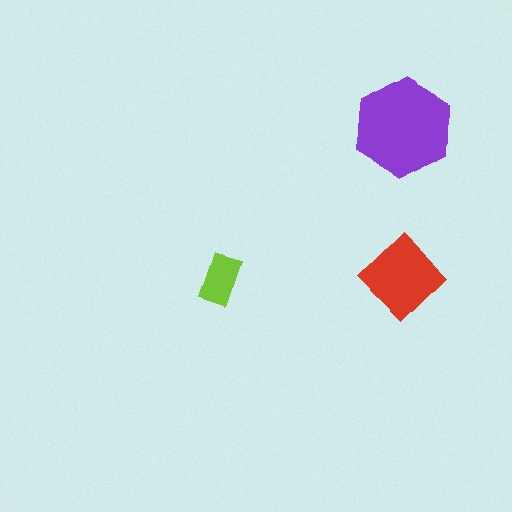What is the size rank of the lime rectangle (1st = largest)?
3rd.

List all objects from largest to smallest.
The purple hexagon, the red diamond, the lime rectangle.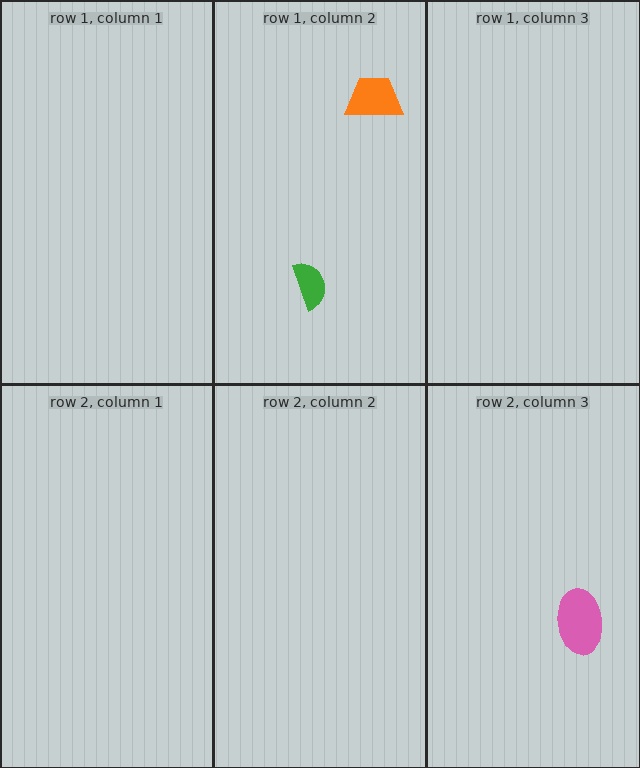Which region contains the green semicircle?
The row 1, column 2 region.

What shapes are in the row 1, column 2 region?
The orange trapezoid, the green semicircle.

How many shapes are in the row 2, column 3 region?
1.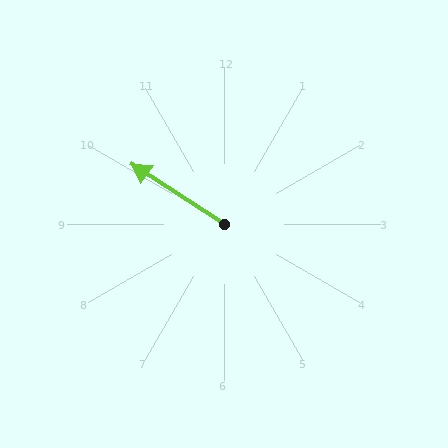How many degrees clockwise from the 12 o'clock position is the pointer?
Approximately 303 degrees.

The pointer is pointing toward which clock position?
Roughly 10 o'clock.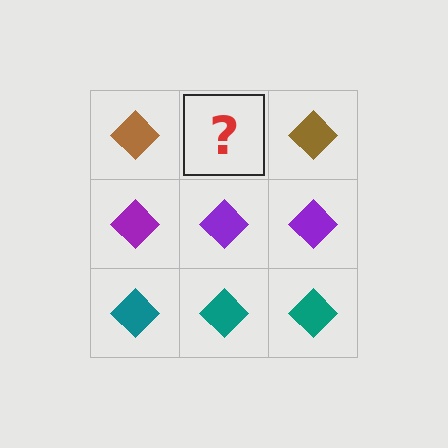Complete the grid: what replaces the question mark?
The question mark should be replaced with a brown diamond.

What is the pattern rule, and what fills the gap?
The rule is that each row has a consistent color. The gap should be filled with a brown diamond.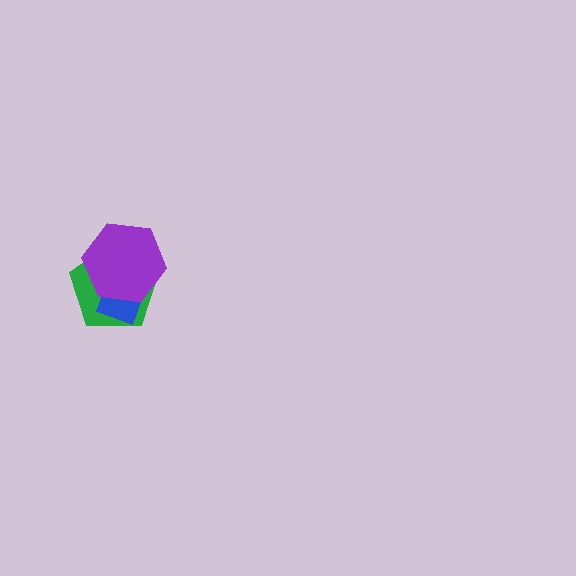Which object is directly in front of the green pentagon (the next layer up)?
The blue diamond is directly in front of the green pentagon.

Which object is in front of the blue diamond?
The purple hexagon is in front of the blue diamond.